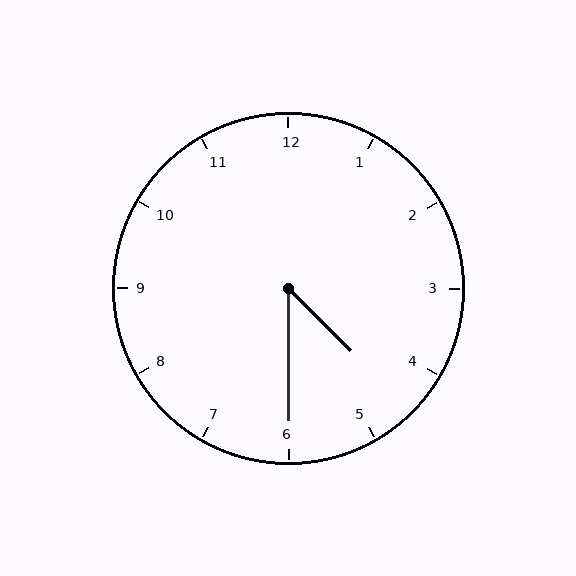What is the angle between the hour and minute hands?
Approximately 45 degrees.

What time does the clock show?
4:30.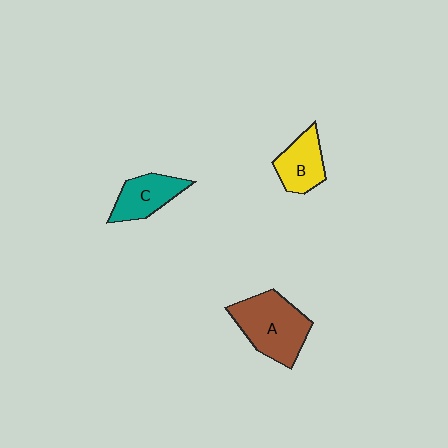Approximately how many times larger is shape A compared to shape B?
Approximately 1.7 times.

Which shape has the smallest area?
Shape B (yellow).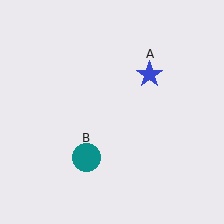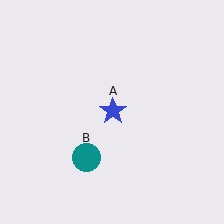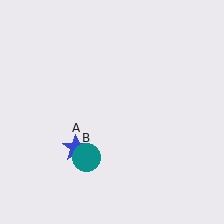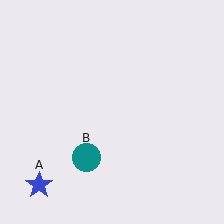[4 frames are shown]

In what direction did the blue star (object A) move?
The blue star (object A) moved down and to the left.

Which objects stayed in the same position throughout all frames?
Teal circle (object B) remained stationary.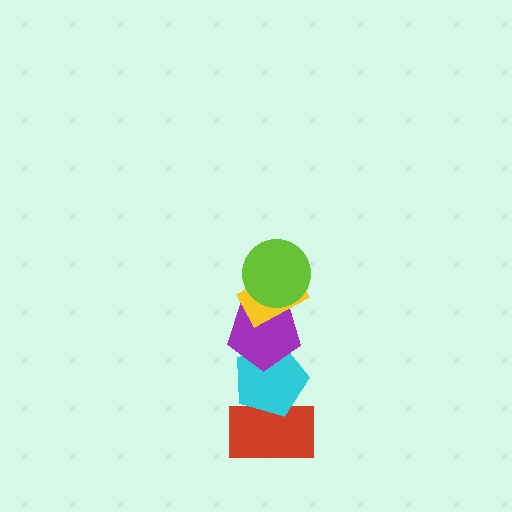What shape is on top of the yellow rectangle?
The lime circle is on top of the yellow rectangle.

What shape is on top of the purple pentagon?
The yellow rectangle is on top of the purple pentagon.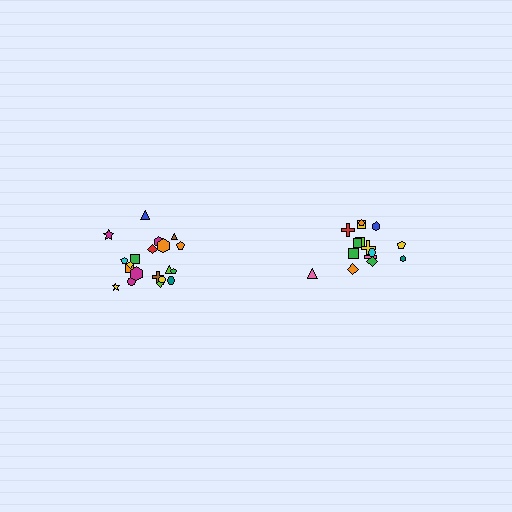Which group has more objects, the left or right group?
The left group.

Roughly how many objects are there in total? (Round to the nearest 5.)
Roughly 35 objects in total.